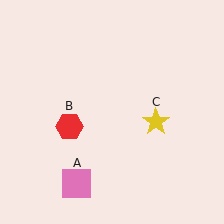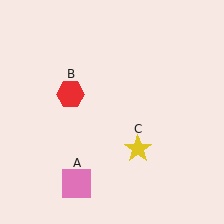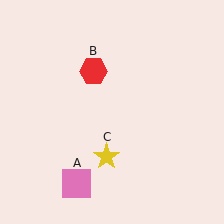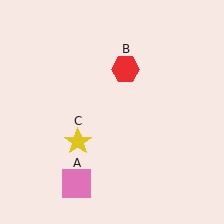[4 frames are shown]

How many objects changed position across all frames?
2 objects changed position: red hexagon (object B), yellow star (object C).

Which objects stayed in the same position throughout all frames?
Pink square (object A) remained stationary.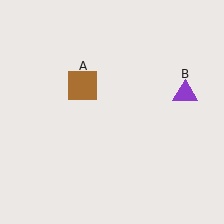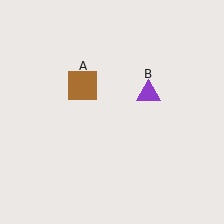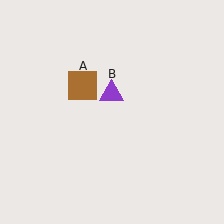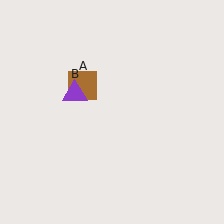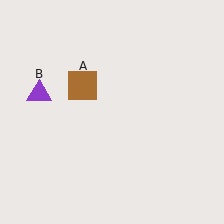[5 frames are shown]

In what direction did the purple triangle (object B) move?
The purple triangle (object B) moved left.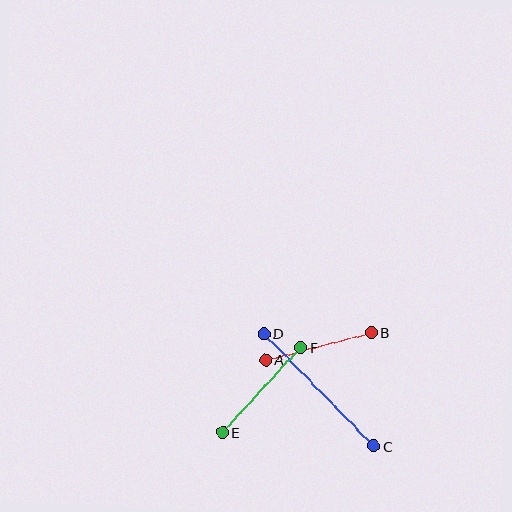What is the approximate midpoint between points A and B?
The midpoint is at approximately (318, 346) pixels.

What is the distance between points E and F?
The distance is approximately 116 pixels.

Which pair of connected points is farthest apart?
Points C and D are farthest apart.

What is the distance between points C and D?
The distance is approximately 157 pixels.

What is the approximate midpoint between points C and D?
The midpoint is at approximately (319, 390) pixels.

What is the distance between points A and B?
The distance is approximately 108 pixels.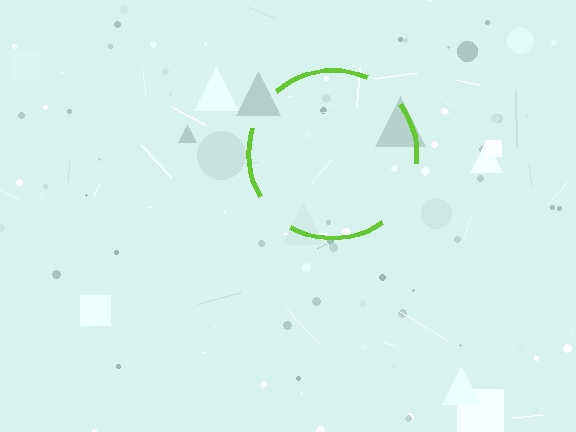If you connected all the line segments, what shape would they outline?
They would outline a circle.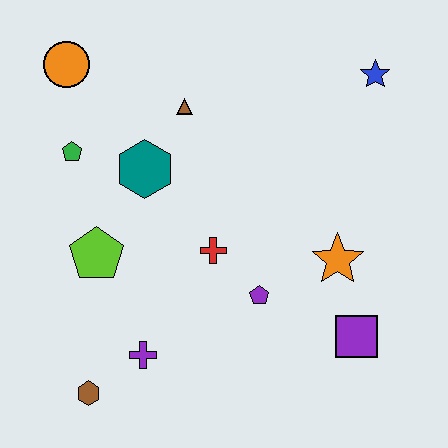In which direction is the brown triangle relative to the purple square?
The brown triangle is above the purple square.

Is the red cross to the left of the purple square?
Yes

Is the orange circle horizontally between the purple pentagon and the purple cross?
No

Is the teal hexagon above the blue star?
No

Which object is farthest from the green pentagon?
The purple square is farthest from the green pentagon.